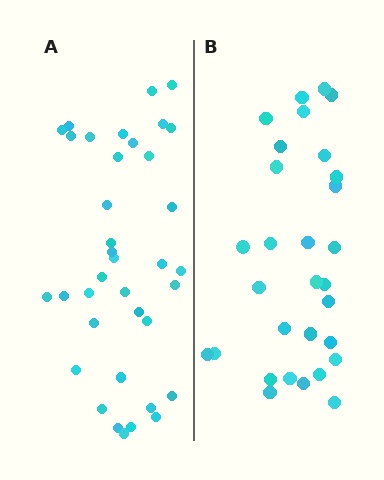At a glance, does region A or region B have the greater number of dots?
Region A (the left region) has more dots.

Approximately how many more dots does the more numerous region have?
Region A has roughly 8 or so more dots than region B.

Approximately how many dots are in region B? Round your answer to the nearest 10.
About 30 dots.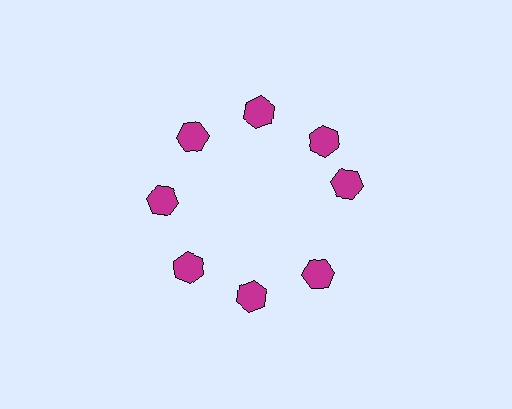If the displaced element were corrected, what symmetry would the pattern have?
It would have 8-fold rotational symmetry — the pattern would map onto itself every 45 degrees.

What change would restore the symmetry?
The symmetry would be restored by rotating it back into even spacing with its neighbors so that all 8 hexagons sit at equal angles and equal distance from the center.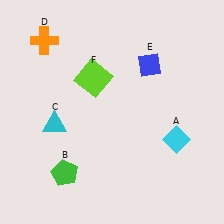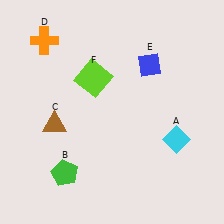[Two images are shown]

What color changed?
The triangle (C) changed from cyan in Image 1 to brown in Image 2.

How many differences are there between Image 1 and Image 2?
There is 1 difference between the two images.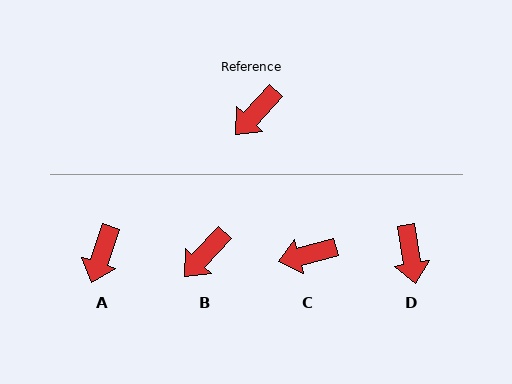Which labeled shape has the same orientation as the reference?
B.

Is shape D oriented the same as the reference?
No, it is off by about 52 degrees.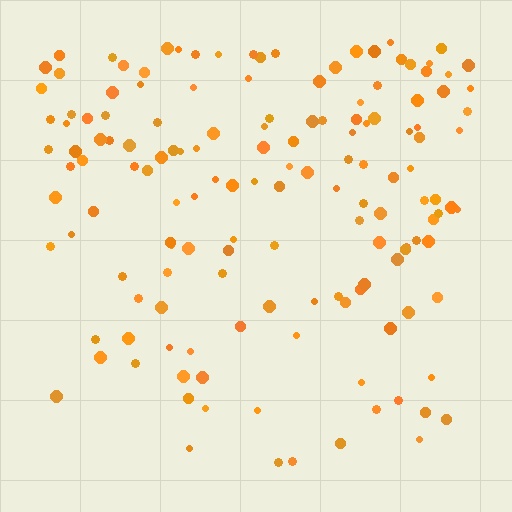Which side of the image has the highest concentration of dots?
The top.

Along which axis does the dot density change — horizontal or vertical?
Vertical.